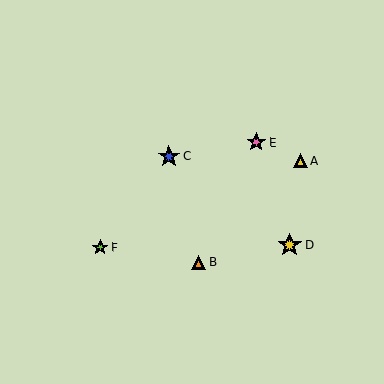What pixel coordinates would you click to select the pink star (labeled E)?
Click at (257, 142) to select the pink star E.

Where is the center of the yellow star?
The center of the yellow star is at (289, 245).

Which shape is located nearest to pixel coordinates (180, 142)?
The blue star (labeled C) at (169, 156) is nearest to that location.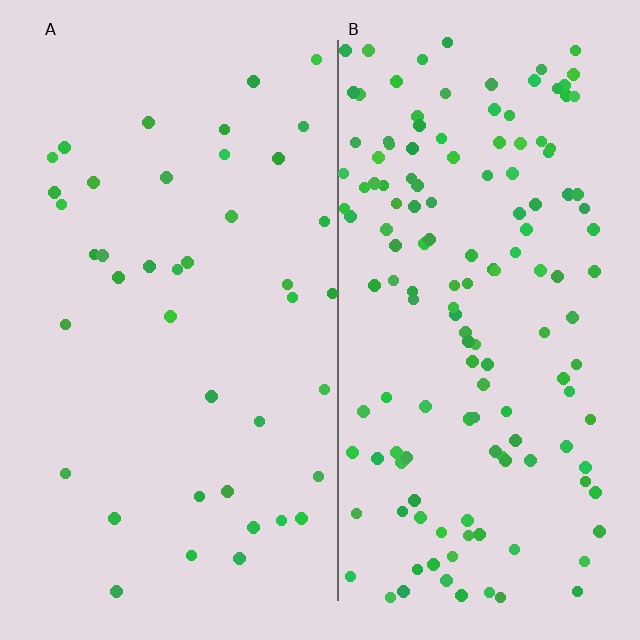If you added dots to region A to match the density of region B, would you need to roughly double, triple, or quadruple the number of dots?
Approximately quadruple.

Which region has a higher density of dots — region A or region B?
B (the right).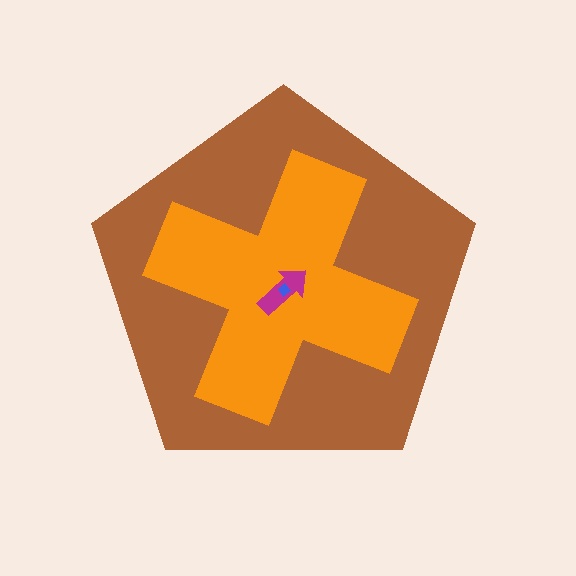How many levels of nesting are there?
4.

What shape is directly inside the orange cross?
The magenta arrow.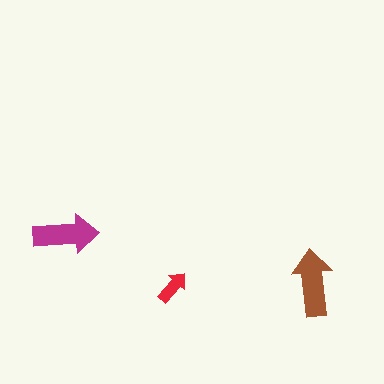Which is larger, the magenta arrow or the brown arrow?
The brown one.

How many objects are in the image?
There are 3 objects in the image.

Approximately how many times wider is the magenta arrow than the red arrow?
About 2 times wider.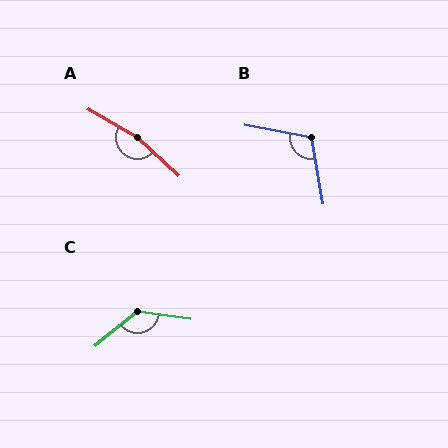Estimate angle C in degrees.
Approximately 133 degrees.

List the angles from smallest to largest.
B (111°), C (133°), A (167°).